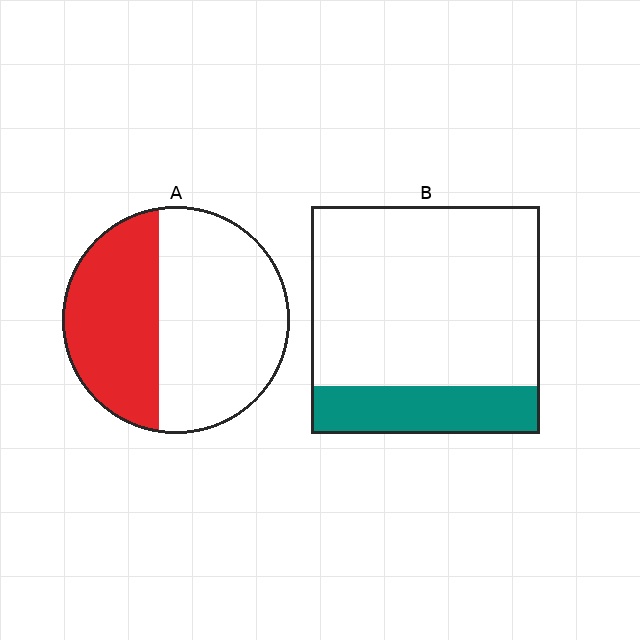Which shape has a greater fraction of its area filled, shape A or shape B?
Shape A.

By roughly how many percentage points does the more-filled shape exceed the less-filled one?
By roughly 20 percentage points (A over B).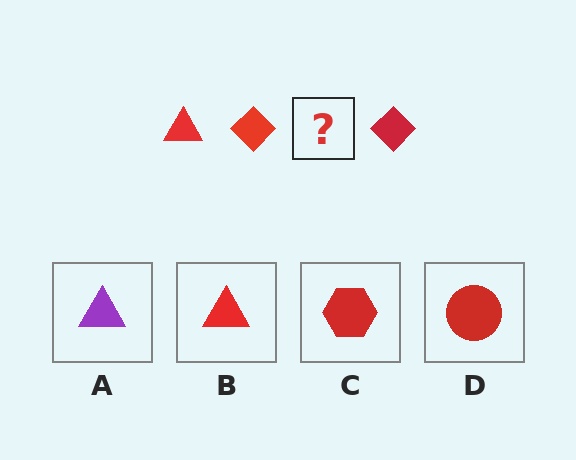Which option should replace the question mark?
Option B.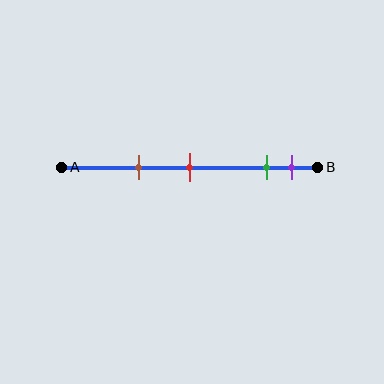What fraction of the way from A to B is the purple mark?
The purple mark is approximately 90% (0.9) of the way from A to B.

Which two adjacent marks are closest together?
The green and purple marks are the closest adjacent pair.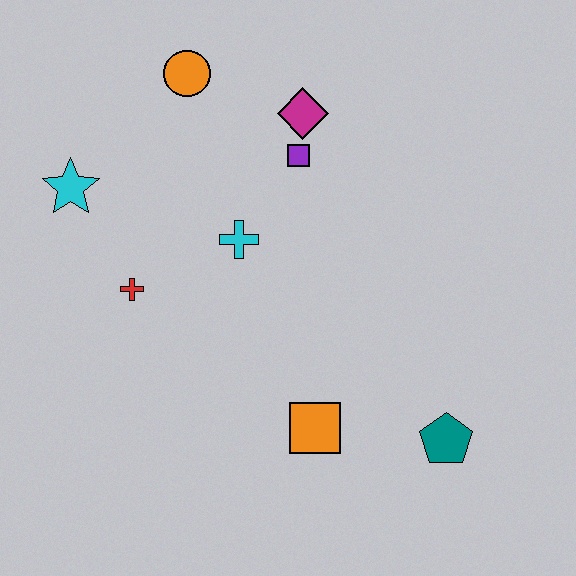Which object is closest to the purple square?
The magenta diamond is closest to the purple square.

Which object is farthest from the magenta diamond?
The teal pentagon is farthest from the magenta diamond.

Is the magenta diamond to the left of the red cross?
No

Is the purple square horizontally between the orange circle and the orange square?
Yes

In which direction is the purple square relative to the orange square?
The purple square is above the orange square.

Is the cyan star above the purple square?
No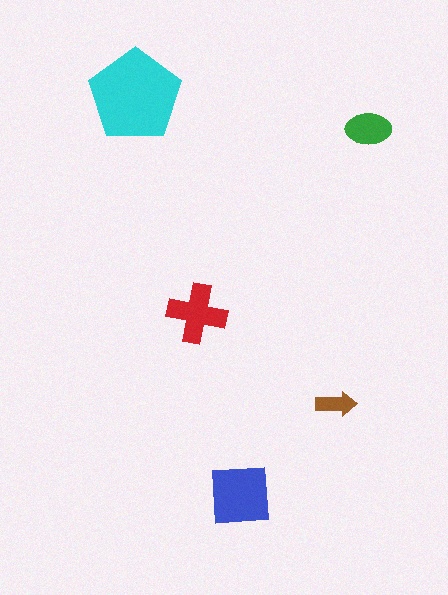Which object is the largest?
The cyan pentagon.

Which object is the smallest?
The brown arrow.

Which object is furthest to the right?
The green ellipse is rightmost.